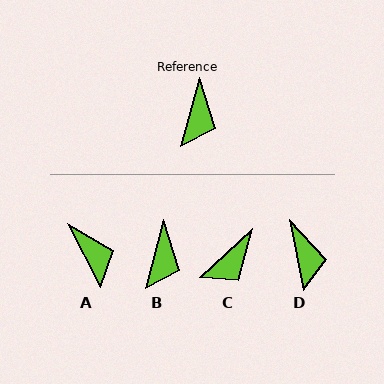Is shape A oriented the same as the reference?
No, it is off by about 42 degrees.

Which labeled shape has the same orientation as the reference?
B.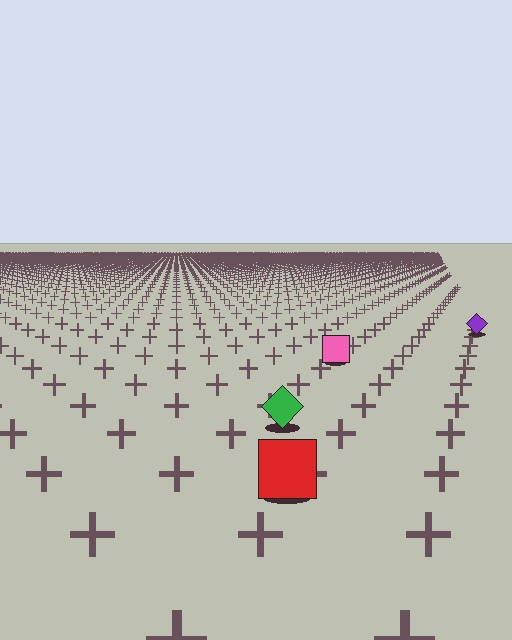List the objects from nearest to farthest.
From nearest to farthest: the red square, the green diamond, the pink square, the purple diamond.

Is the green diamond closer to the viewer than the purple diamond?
Yes. The green diamond is closer — you can tell from the texture gradient: the ground texture is coarser near it.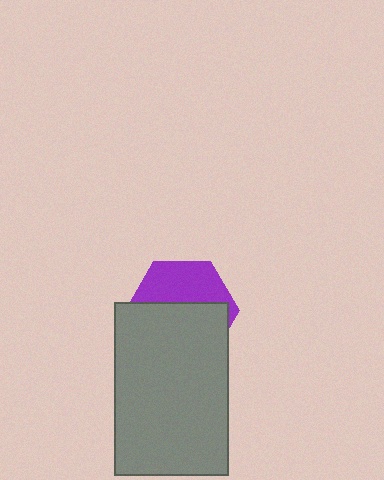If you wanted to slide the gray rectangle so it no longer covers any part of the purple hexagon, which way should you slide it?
Slide it down — that is the most direct way to separate the two shapes.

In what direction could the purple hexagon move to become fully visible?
The purple hexagon could move up. That would shift it out from behind the gray rectangle entirely.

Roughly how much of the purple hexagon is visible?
A small part of it is visible (roughly 40%).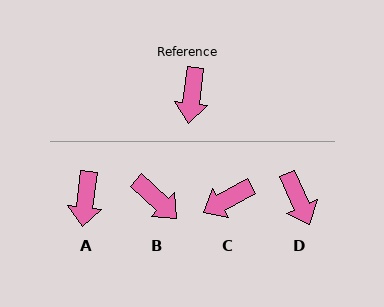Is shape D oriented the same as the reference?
No, it is off by about 31 degrees.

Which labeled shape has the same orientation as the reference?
A.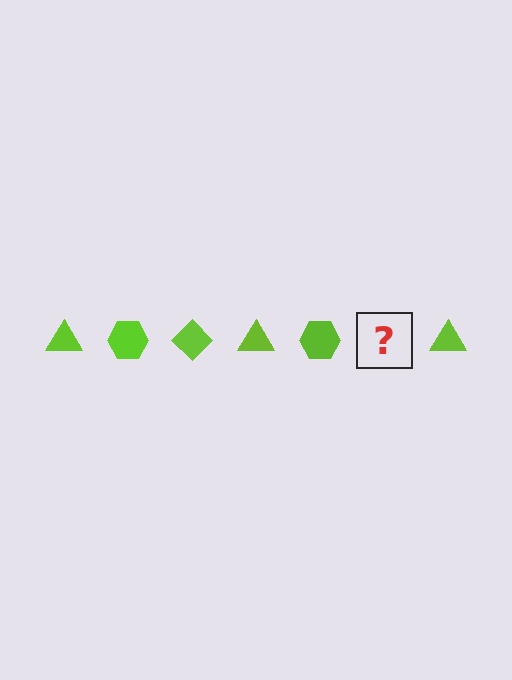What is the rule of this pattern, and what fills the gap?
The rule is that the pattern cycles through triangle, hexagon, diamond shapes in lime. The gap should be filled with a lime diamond.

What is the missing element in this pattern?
The missing element is a lime diamond.